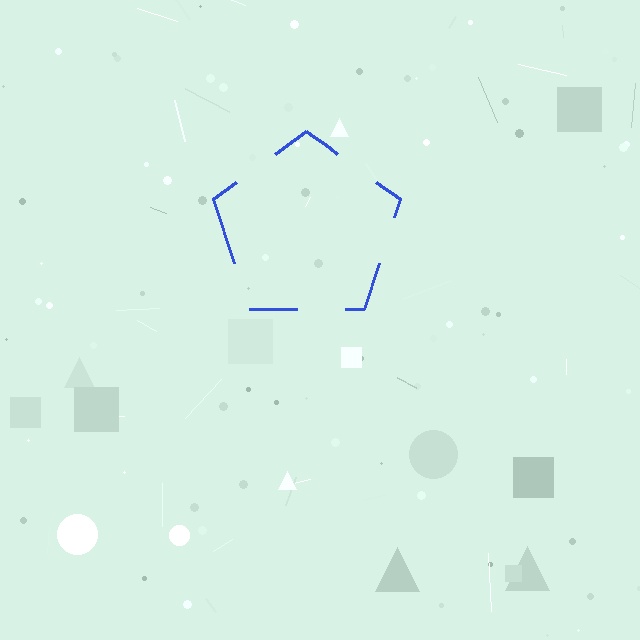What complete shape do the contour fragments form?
The contour fragments form a pentagon.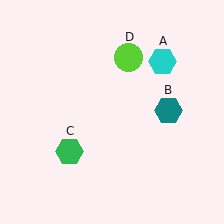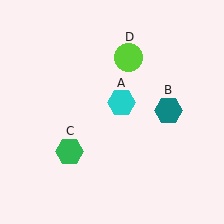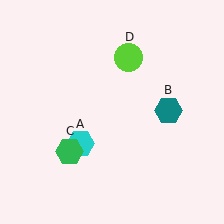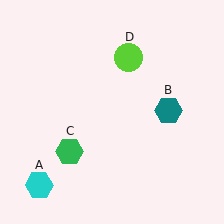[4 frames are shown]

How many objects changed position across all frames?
1 object changed position: cyan hexagon (object A).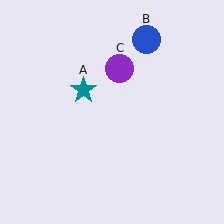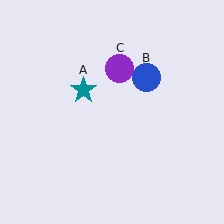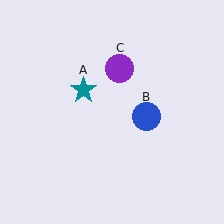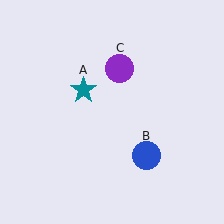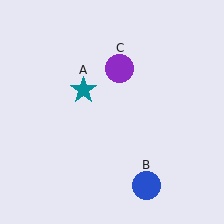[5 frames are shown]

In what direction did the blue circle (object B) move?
The blue circle (object B) moved down.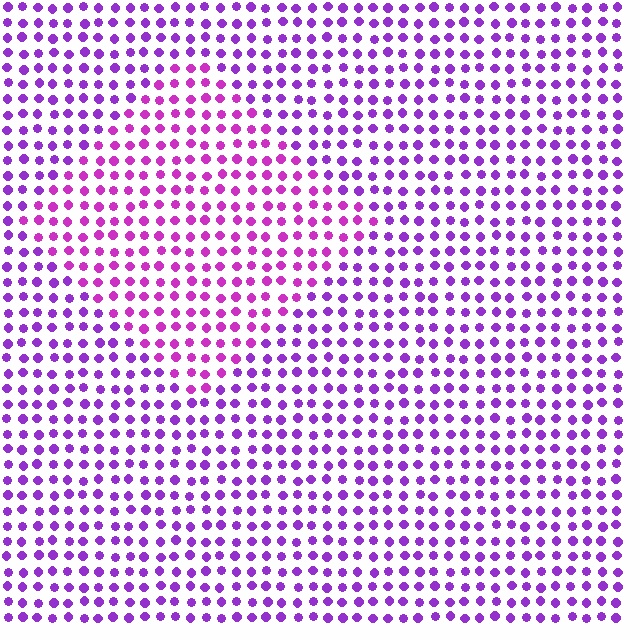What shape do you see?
I see a diamond.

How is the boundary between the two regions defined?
The boundary is defined purely by a slight shift in hue (about 25 degrees). Spacing, size, and orientation are identical on both sides.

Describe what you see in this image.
The image is filled with small purple elements in a uniform arrangement. A diamond-shaped region is visible where the elements are tinted to a slightly different hue, forming a subtle color boundary.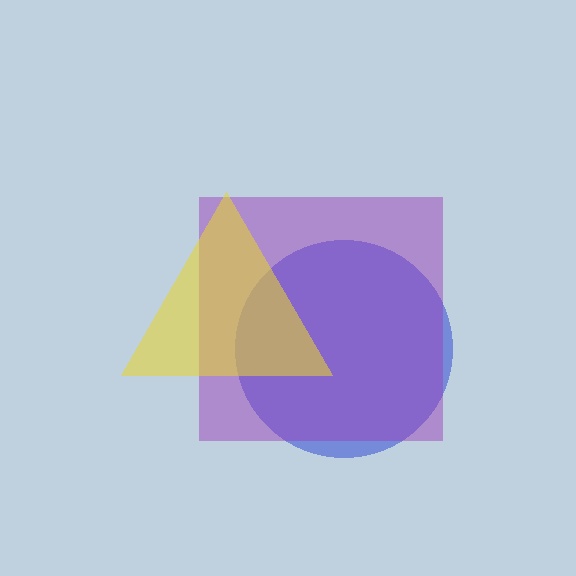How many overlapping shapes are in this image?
There are 3 overlapping shapes in the image.